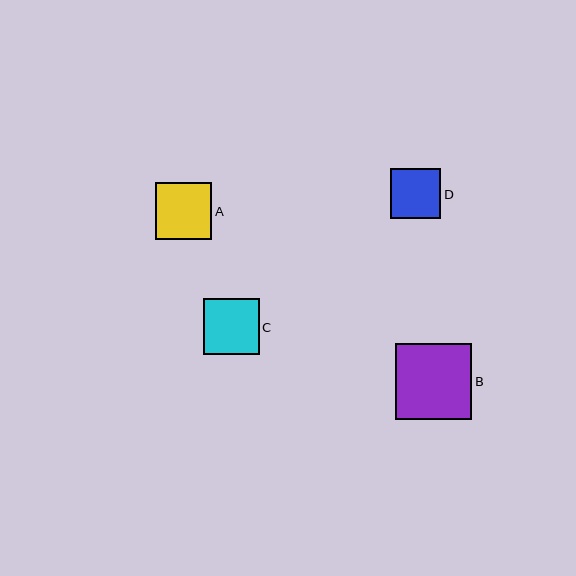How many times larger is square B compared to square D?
Square B is approximately 1.5 times the size of square D.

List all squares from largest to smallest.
From largest to smallest: B, A, C, D.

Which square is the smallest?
Square D is the smallest with a size of approximately 50 pixels.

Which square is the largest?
Square B is the largest with a size of approximately 76 pixels.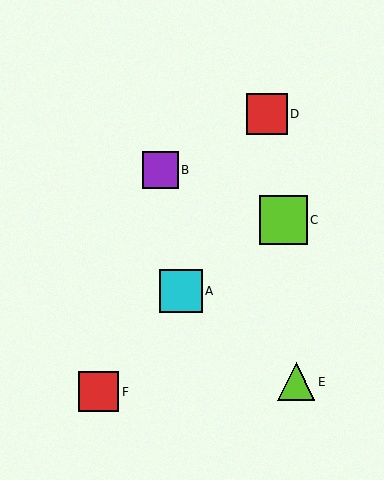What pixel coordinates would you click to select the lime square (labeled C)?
Click at (283, 220) to select the lime square C.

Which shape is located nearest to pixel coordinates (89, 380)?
The red square (labeled F) at (99, 392) is nearest to that location.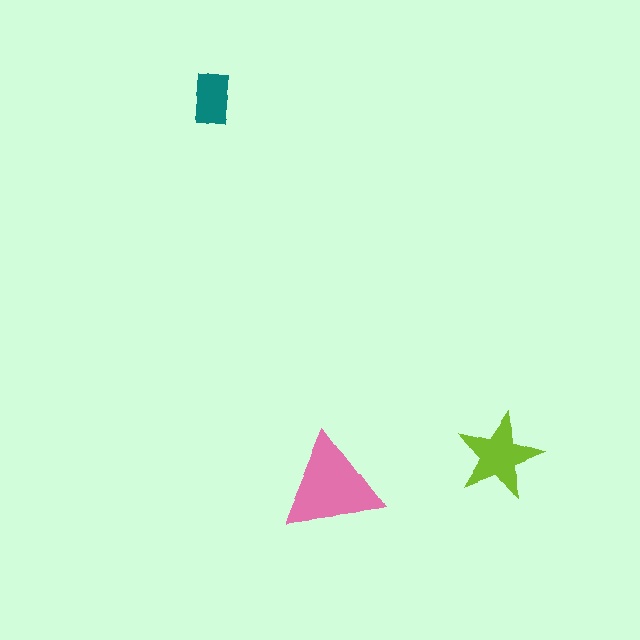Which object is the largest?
The pink triangle.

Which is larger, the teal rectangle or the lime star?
The lime star.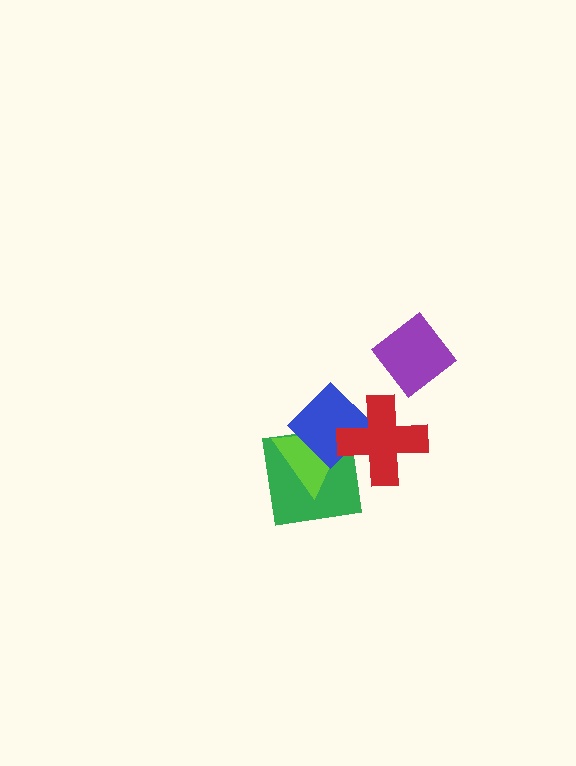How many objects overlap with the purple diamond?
0 objects overlap with the purple diamond.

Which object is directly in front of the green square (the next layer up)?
The lime triangle is directly in front of the green square.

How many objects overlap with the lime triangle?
3 objects overlap with the lime triangle.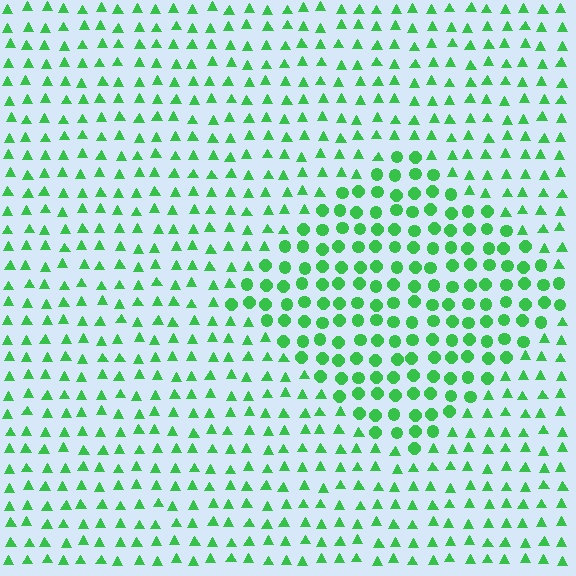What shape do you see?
I see a diamond.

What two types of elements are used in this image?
The image uses circles inside the diamond region and triangles outside it.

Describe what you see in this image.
The image is filled with small green elements arranged in a uniform grid. A diamond-shaped region contains circles, while the surrounding area contains triangles. The boundary is defined purely by the change in element shape.